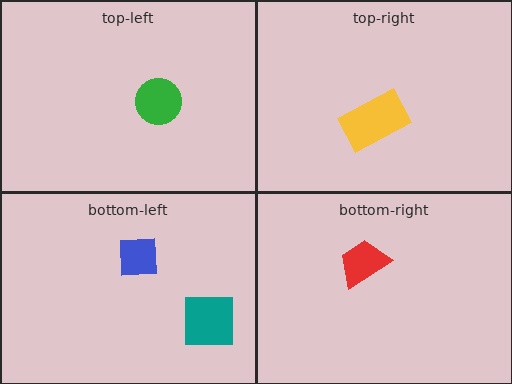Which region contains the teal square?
The bottom-left region.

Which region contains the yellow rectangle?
The top-right region.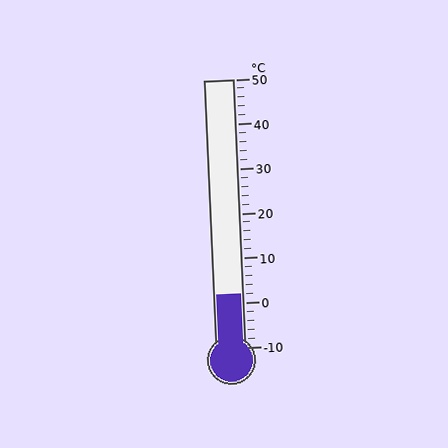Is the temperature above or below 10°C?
The temperature is below 10°C.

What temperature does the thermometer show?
The thermometer shows approximately 2°C.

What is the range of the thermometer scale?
The thermometer scale ranges from -10°C to 50°C.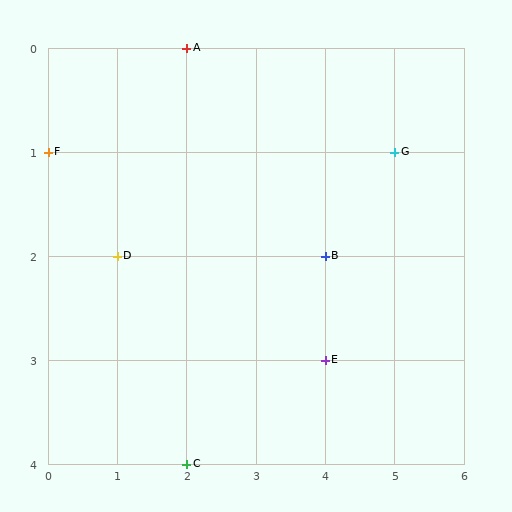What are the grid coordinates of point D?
Point D is at grid coordinates (1, 2).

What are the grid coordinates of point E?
Point E is at grid coordinates (4, 3).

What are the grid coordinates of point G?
Point G is at grid coordinates (5, 1).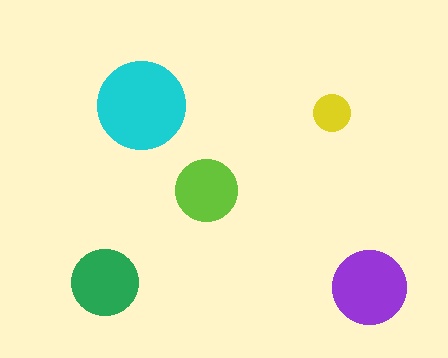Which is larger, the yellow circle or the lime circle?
The lime one.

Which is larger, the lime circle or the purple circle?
The purple one.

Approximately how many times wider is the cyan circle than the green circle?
About 1.5 times wider.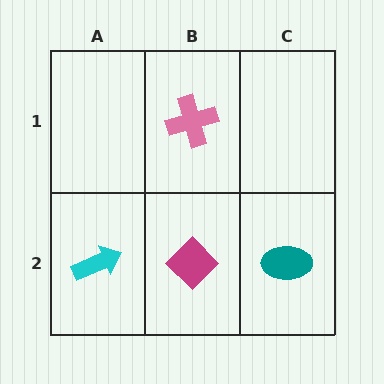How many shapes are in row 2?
3 shapes.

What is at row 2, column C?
A teal ellipse.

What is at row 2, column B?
A magenta diamond.